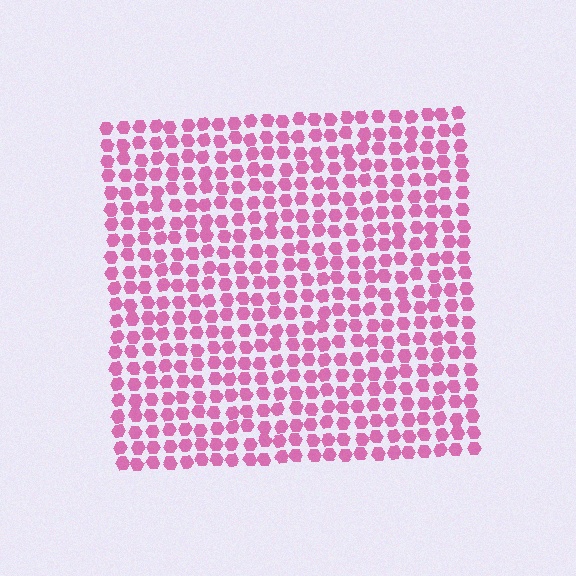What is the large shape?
The large shape is a square.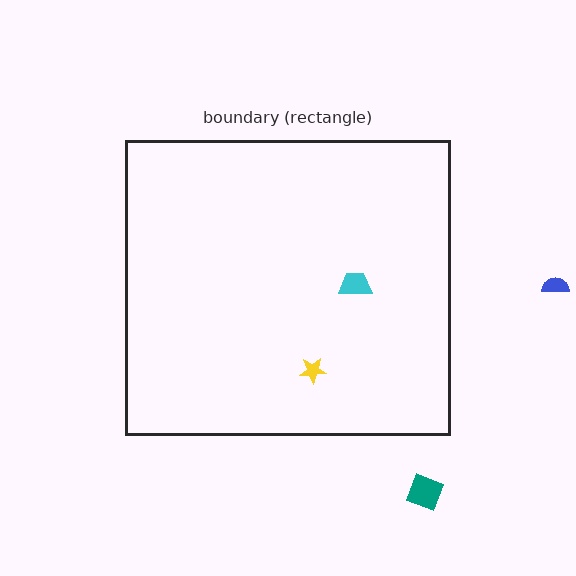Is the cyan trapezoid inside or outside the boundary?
Inside.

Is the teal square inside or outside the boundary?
Outside.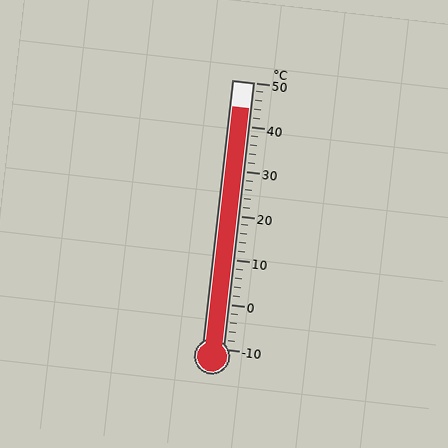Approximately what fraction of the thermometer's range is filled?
The thermometer is filled to approximately 90% of its range.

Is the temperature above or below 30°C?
The temperature is above 30°C.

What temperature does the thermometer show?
The thermometer shows approximately 44°C.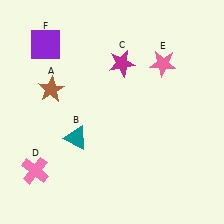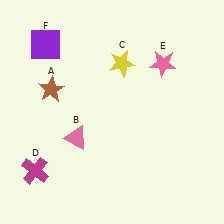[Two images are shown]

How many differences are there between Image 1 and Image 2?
There are 3 differences between the two images.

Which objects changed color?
B changed from teal to pink. C changed from magenta to yellow. D changed from pink to magenta.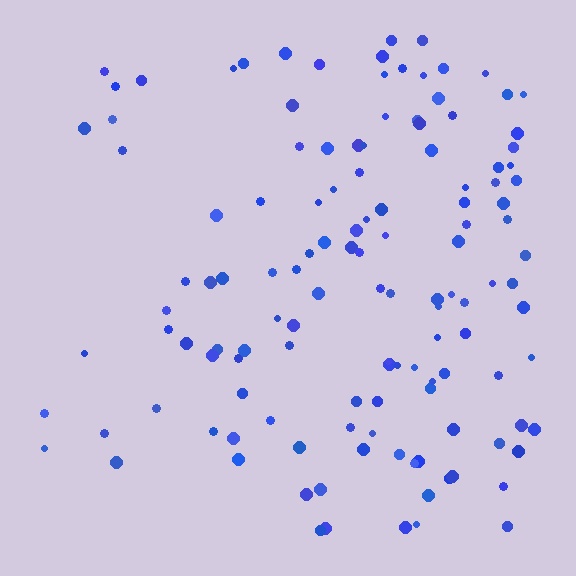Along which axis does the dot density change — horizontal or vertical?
Horizontal.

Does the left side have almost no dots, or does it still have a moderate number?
Still a moderate number, just noticeably fewer than the right.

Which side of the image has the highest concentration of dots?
The right.